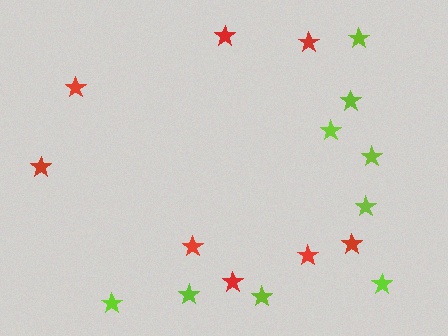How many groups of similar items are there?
There are 2 groups: one group of lime stars (9) and one group of red stars (8).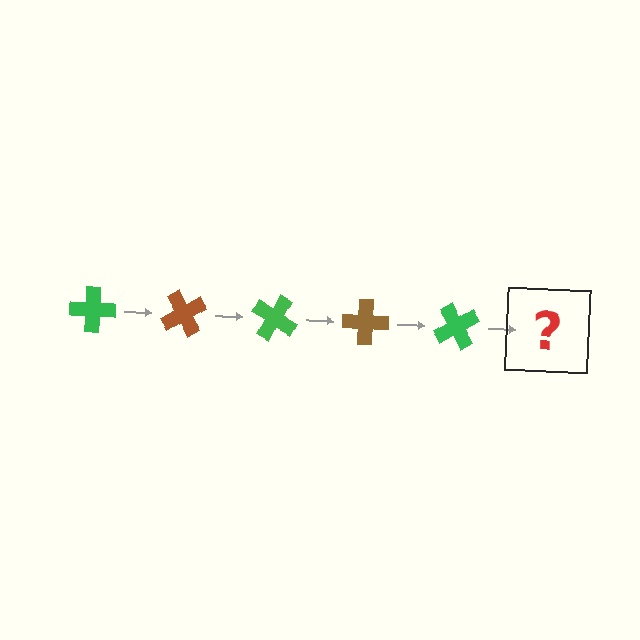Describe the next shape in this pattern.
It should be a brown cross, rotated 300 degrees from the start.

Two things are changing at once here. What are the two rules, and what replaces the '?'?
The two rules are that it rotates 60 degrees each step and the color cycles through green and brown. The '?' should be a brown cross, rotated 300 degrees from the start.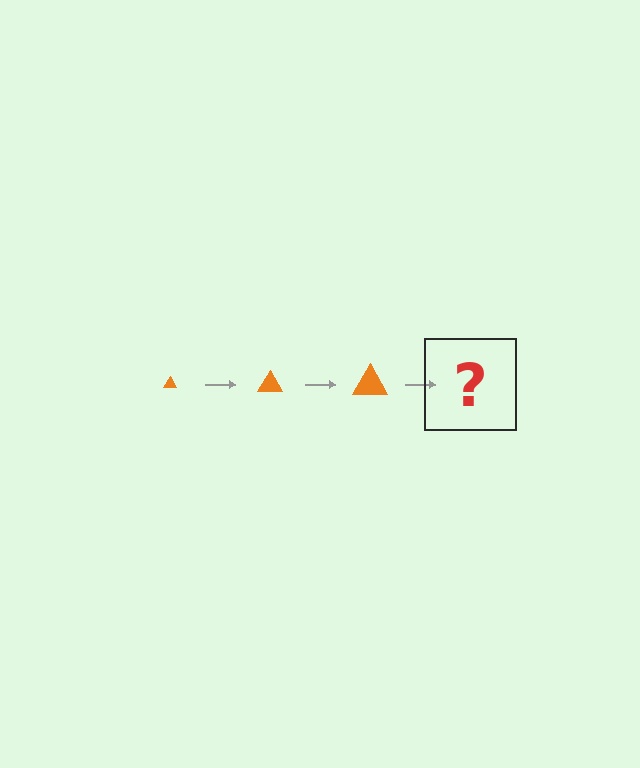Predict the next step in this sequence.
The next step is an orange triangle, larger than the previous one.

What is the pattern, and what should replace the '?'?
The pattern is that the triangle gets progressively larger each step. The '?' should be an orange triangle, larger than the previous one.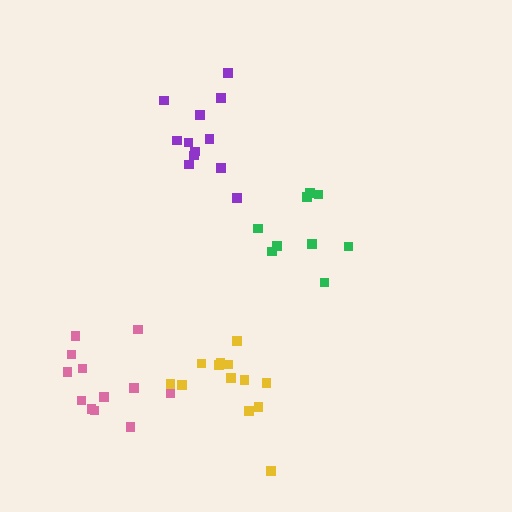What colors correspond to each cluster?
The clusters are colored: purple, yellow, green, pink.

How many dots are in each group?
Group 1: 12 dots, Group 2: 13 dots, Group 3: 9 dots, Group 4: 12 dots (46 total).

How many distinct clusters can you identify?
There are 4 distinct clusters.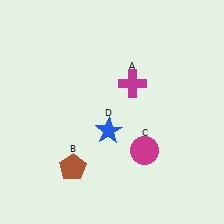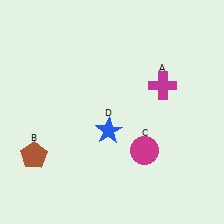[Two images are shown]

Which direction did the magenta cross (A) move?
The magenta cross (A) moved right.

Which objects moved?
The objects that moved are: the magenta cross (A), the brown pentagon (B).